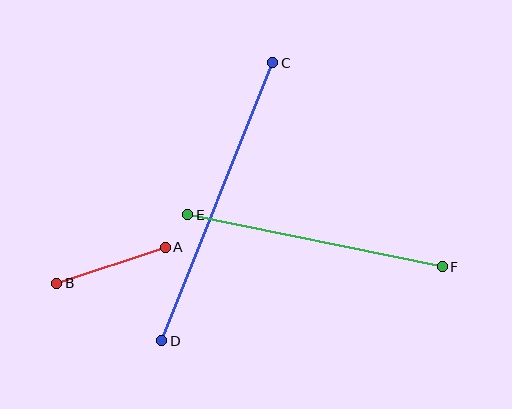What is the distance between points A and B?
The distance is approximately 114 pixels.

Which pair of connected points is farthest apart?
Points C and D are farthest apart.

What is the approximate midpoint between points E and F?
The midpoint is at approximately (315, 241) pixels.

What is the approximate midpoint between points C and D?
The midpoint is at approximately (217, 202) pixels.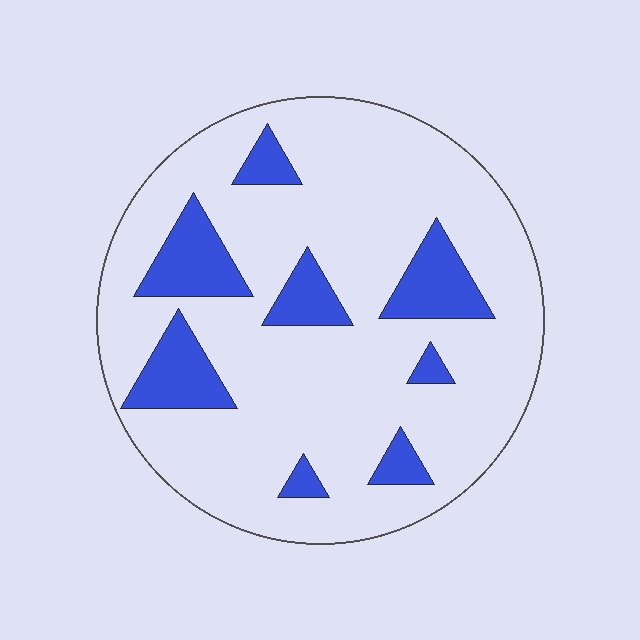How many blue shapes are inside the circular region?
8.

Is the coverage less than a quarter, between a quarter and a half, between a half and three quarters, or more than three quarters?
Less than a quarter.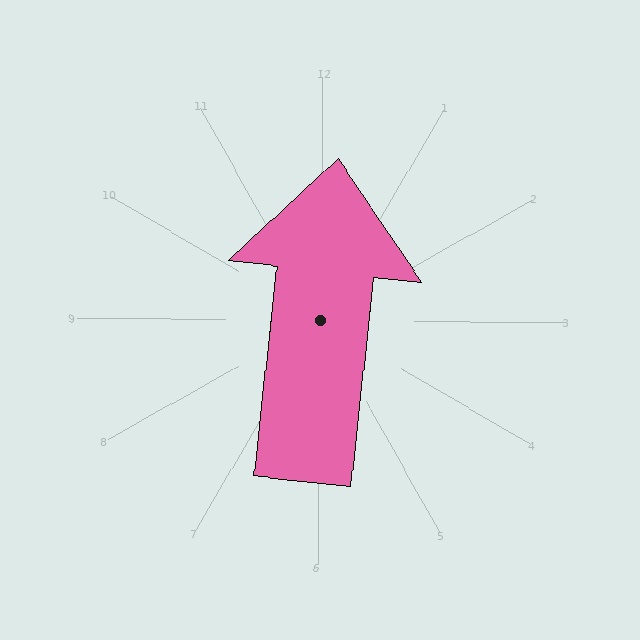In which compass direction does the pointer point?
North.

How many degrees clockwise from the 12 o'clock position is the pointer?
Approximately 6 degrees.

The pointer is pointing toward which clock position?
Roughly 12 o'clock.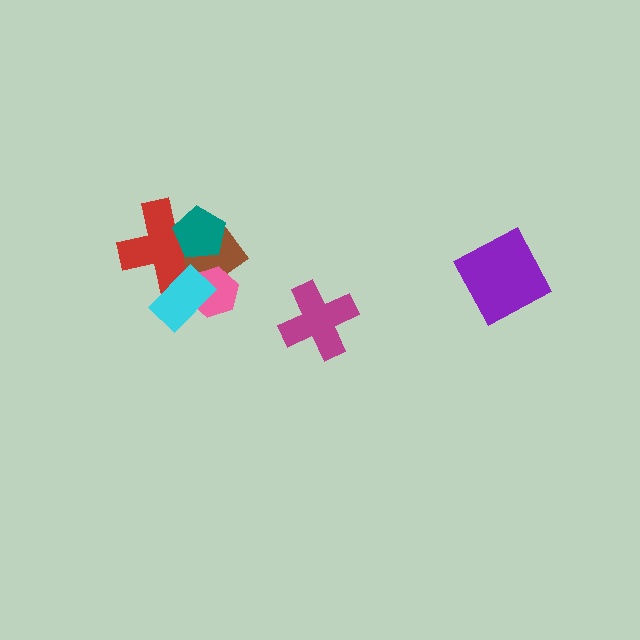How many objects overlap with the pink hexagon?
2 objects overlap with the pink hexagon.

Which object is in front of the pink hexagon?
The cyan rectangle is in front of the pink hexagon.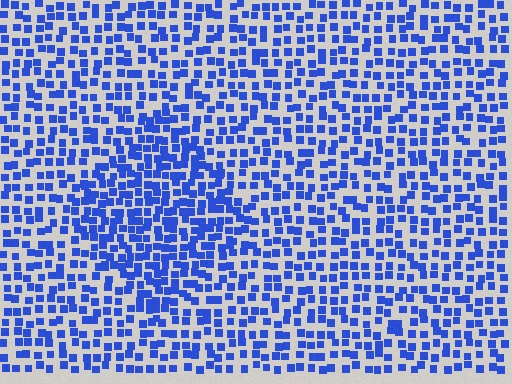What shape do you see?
I see a diamond.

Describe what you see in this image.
The image contains small blue elements arranged at two different densities. A diamond-shaped region is visible where the elements are more densely packed than the surrounding area.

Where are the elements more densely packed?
The elements are more densely packed inside the diamond boundary.